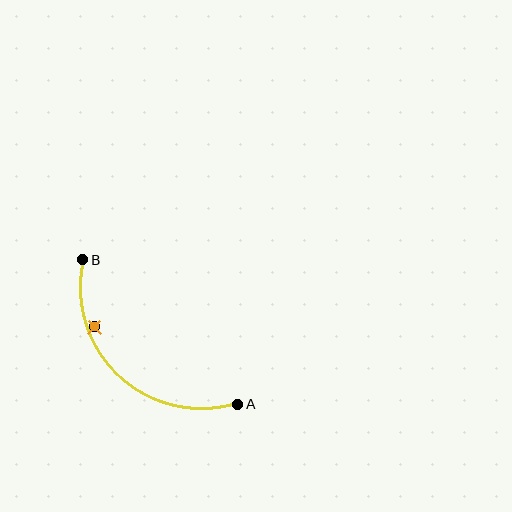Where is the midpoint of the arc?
The arc midpoint is the point on the curve farthest from the straight line joining A and B. It sits below and to the left of that line.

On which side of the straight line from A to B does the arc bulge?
The arc bulges below and to the left of the straight line connecting A and B.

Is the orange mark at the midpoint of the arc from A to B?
No — the orange mark does not lie on the arc at all. It sits slightly inside the curve.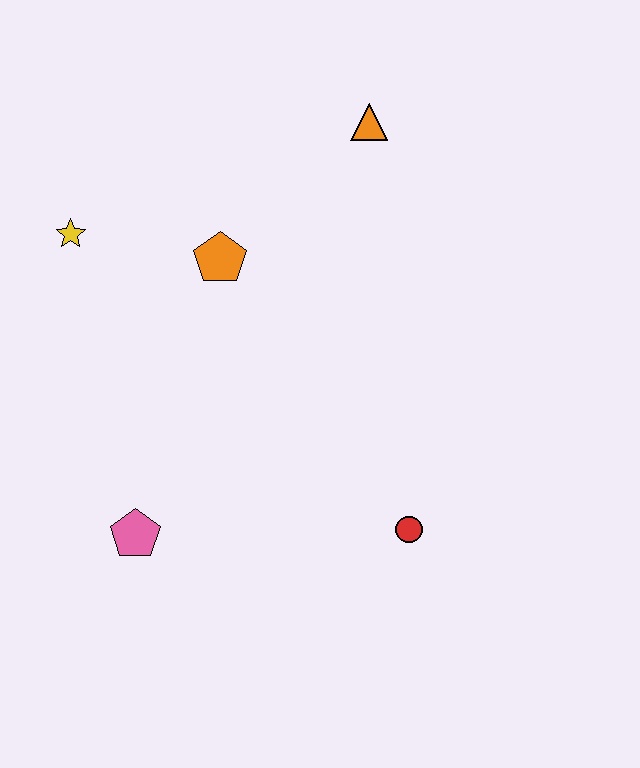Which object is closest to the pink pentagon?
The red circle is closest to the pink pentagon.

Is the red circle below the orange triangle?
Yes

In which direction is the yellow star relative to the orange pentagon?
The yellow star is to the left of the orange pentagon.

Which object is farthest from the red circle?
The yellow star is farthest from the red circle.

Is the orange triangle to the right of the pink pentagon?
Yes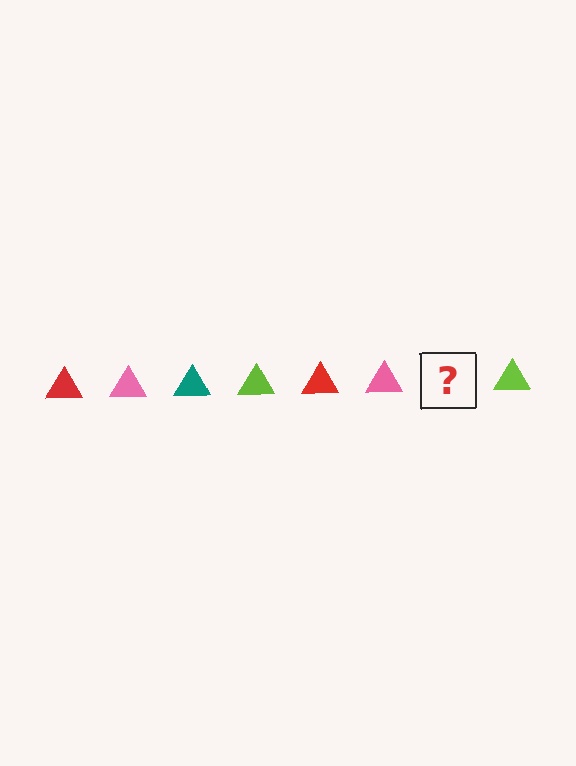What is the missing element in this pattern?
The missing element is a teal triangle.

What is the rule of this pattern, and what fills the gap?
The rule is that the pattern cycles through red, pink, teal, lime triangles. The gap should be filled with a teal triangle.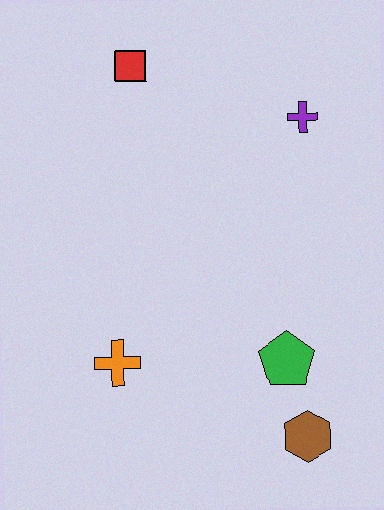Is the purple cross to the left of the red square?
No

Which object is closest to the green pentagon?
The brown hexagon is closest to the green pentagon.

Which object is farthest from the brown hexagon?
The red square is farthest from the brown hexagon.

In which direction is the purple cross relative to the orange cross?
The purple cross is above the orange cross.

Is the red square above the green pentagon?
Yes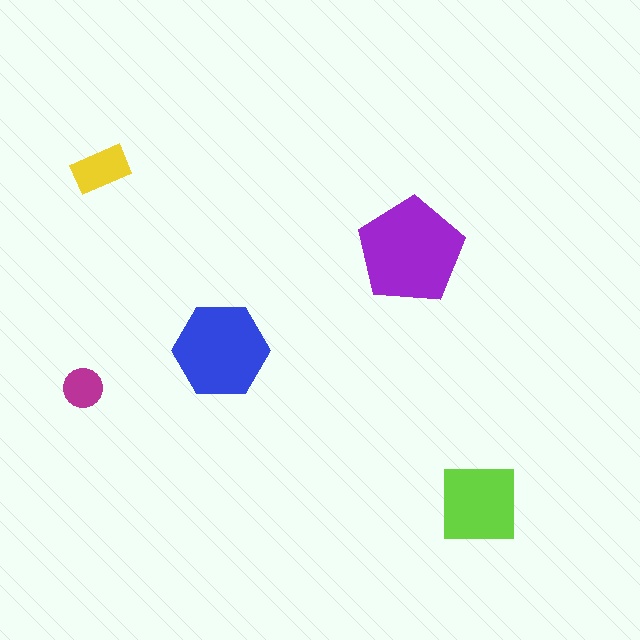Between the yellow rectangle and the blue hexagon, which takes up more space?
The blue hexagon.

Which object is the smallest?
The magenta circle.